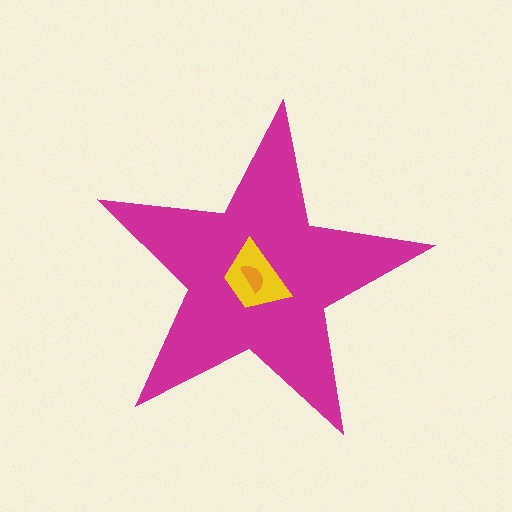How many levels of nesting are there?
3.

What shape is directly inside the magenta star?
The yellow trapezoid.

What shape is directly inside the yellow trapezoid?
The orange semicircle.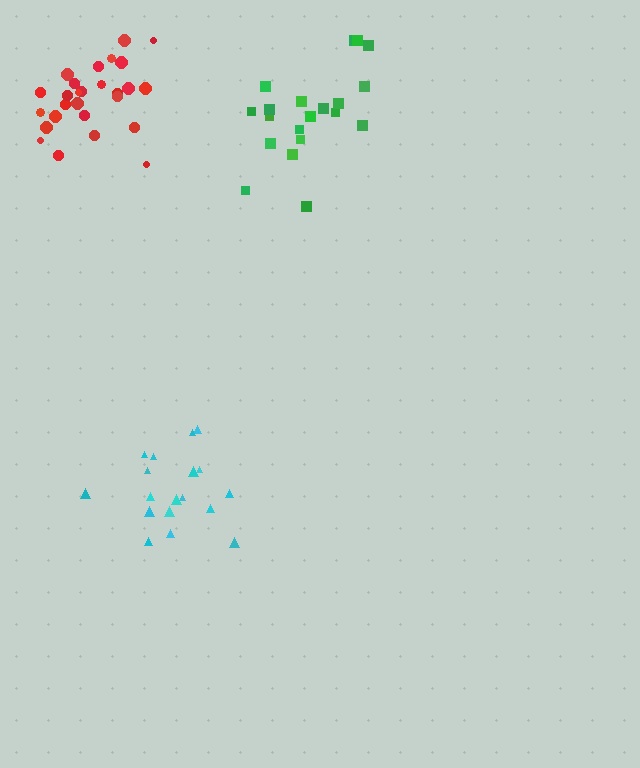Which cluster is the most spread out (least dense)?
Cyan.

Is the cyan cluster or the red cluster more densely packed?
Red.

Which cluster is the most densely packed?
Red.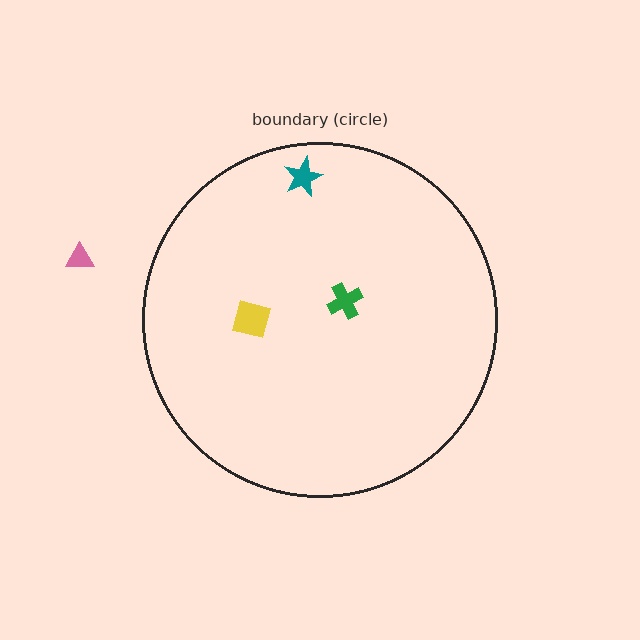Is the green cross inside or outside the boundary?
Inside.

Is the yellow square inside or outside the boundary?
Inside.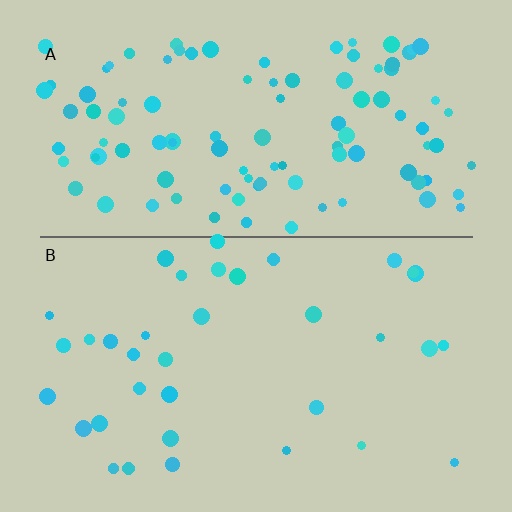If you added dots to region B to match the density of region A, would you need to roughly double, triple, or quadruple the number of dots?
Approximately triple.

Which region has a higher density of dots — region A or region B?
A (the top).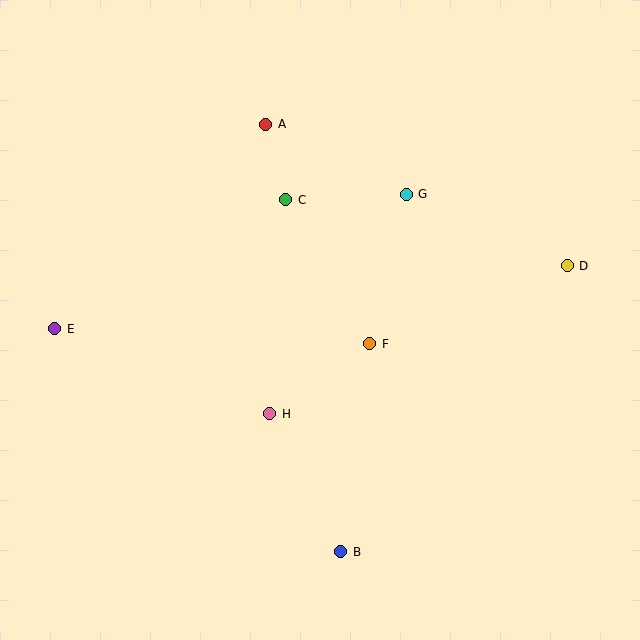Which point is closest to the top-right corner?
Point D is closest to the top-right corner.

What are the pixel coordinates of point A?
Point A is at (266, 124).